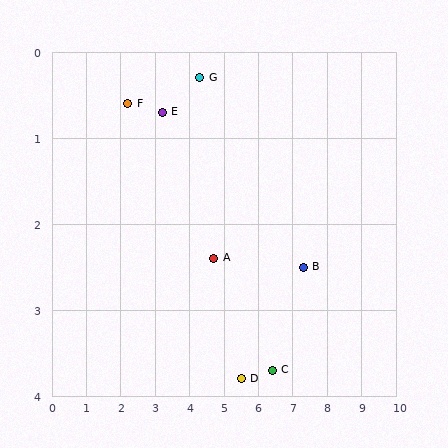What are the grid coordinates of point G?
Point G is at approximately (4.3, 0.3).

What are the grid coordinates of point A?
Point A is at approximately (4.7, 2.4).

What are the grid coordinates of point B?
Point B is at approximately (7.3, 2.5).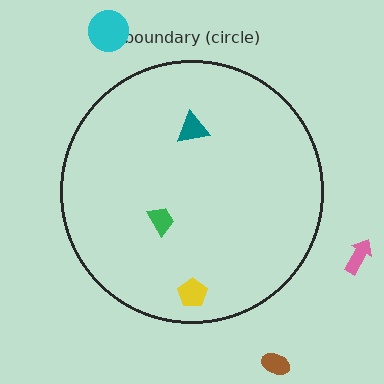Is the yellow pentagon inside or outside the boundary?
Inside.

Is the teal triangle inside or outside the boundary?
Inside.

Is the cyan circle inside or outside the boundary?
Outside.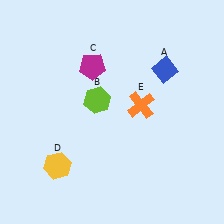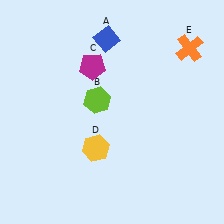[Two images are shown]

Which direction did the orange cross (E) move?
The orange cross (E) moved up.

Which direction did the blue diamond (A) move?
The blue diamond (A) moved left.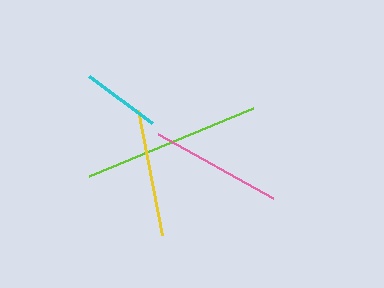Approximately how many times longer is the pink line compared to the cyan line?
The pink line is approximately 1.7 times the length of the cyan line.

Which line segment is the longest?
The lime line is the longest at approximately 178 pixels.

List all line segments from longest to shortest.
From longest to shortest: lime, pink, yellow, cyan.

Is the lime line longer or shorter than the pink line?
The lime line is longer than the pink line.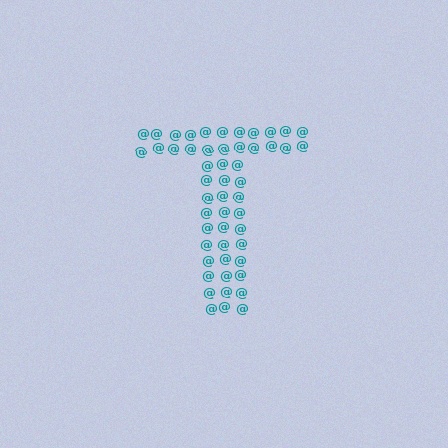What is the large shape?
The large shape is the letter T.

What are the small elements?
The small elements are at signs.